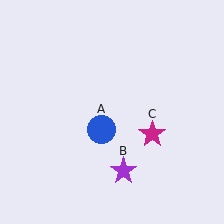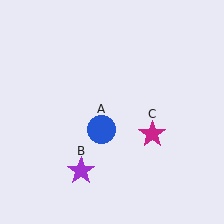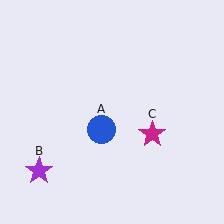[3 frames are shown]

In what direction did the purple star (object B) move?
The purple star (object B) moved left.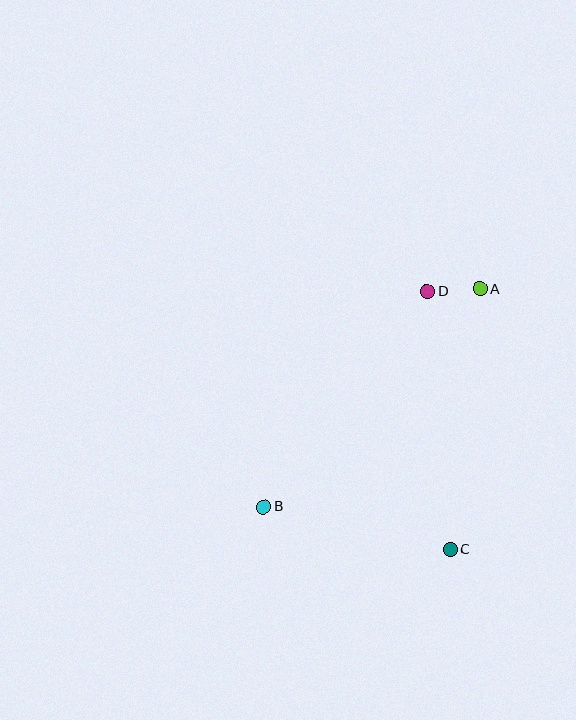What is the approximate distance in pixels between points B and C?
The distance between B and C is approximately 191 pixels.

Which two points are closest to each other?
Points A and D are closest to each other.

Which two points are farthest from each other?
Points A and B are farthest from each other.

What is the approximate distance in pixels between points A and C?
The distance between A and C is approximately 262 pixels.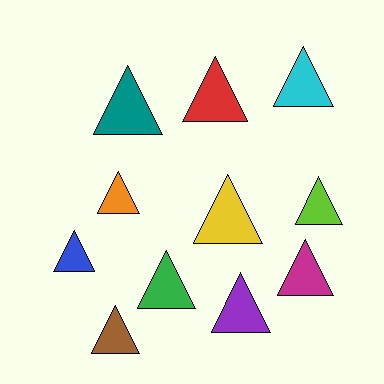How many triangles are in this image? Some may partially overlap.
There are 11 triangles.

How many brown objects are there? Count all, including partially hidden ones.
There is 1 brown object.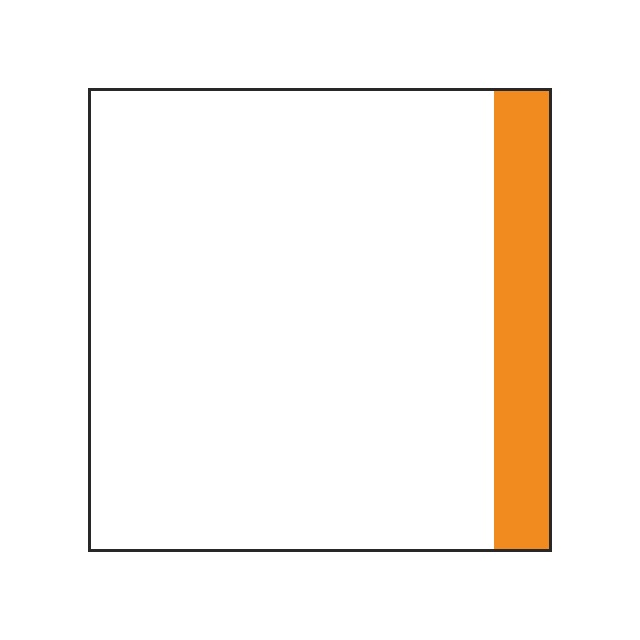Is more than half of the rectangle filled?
No.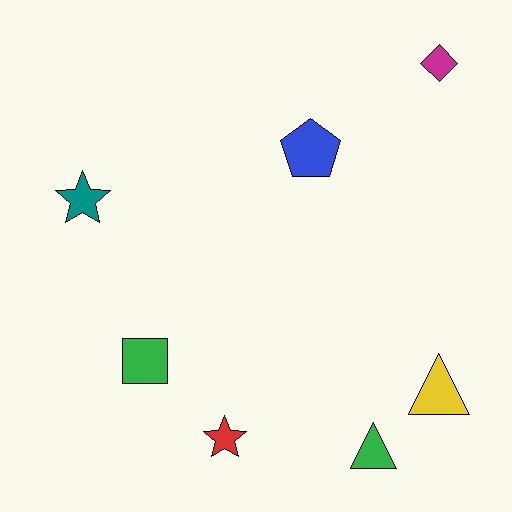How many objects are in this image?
There are 7 objects.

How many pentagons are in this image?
There is 1 pentagon.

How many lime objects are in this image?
There are no lime objects.